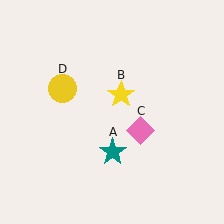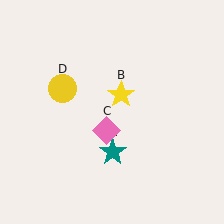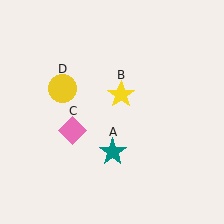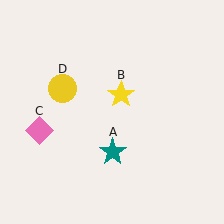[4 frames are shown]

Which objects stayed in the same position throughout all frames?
Teal star (object A) and yellow star (object B) and yellow circle (object D) remained stationary.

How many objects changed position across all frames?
1 object changed position: pink diamond (object C).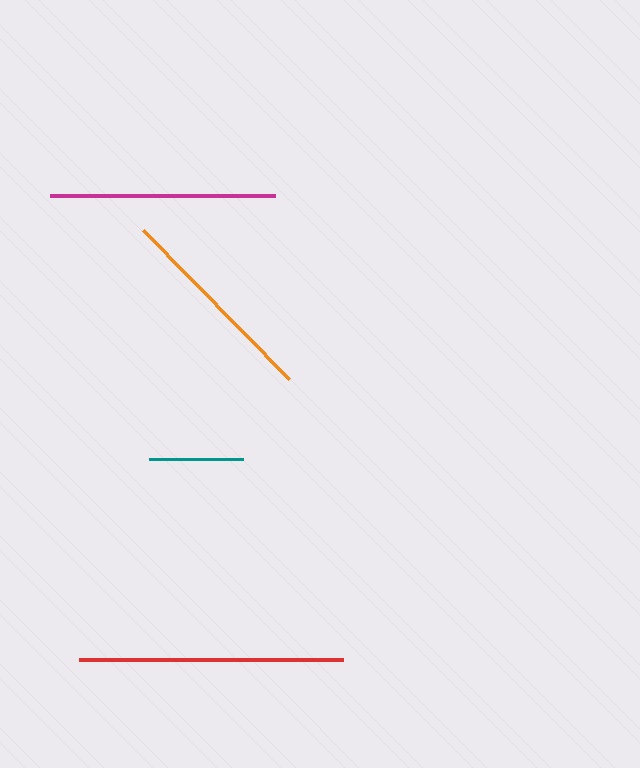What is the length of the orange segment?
The orange segment is approximately 208 pixels long.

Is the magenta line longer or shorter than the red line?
The red line is longer than the magenta line.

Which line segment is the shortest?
The teal line is the shortest at approximately 94 pixels.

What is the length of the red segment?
The red segment is approximately 264 pixels long.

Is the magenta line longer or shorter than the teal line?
The magenta line is longer than the teal line.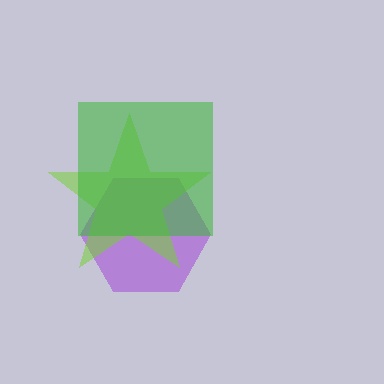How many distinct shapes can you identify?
There are 3 distinct shapes: a purple hexagon, a lime star, a green square.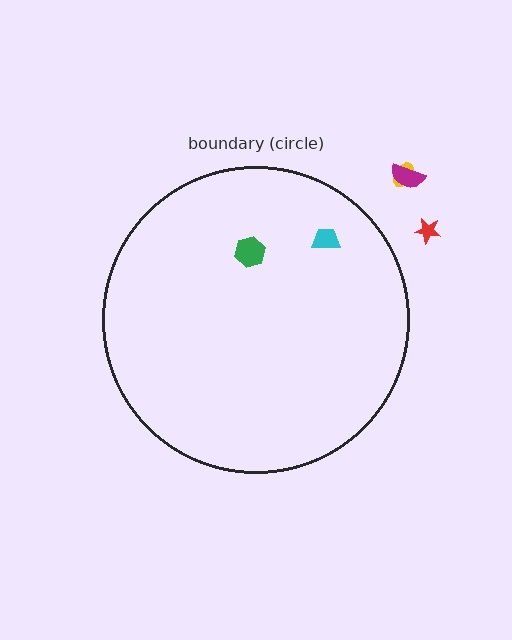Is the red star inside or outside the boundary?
Outside.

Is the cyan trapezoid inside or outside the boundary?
Inside.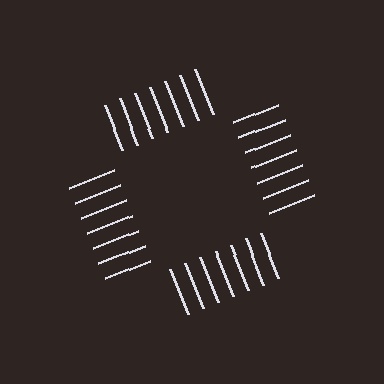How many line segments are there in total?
28 — 7 along each of the 4 edges.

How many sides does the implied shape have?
4 sides — the line-ends trace a square.